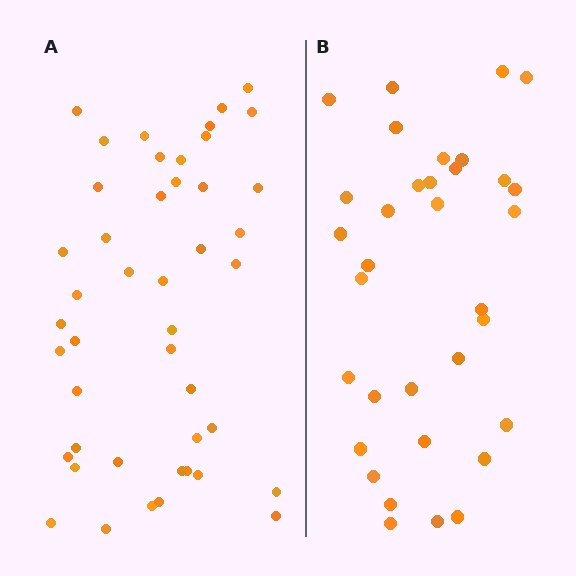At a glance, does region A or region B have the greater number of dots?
Region A (the left region) has more dots.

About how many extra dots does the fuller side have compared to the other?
Region A has roughly 12 or so more dots than region B.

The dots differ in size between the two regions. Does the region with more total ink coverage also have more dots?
No. Region B has more total ink coverage because its dots are larger, but region A actually contains more individual dots. Total area can be misleading — the number of items is what matters here.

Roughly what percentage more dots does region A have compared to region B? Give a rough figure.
About 30% more.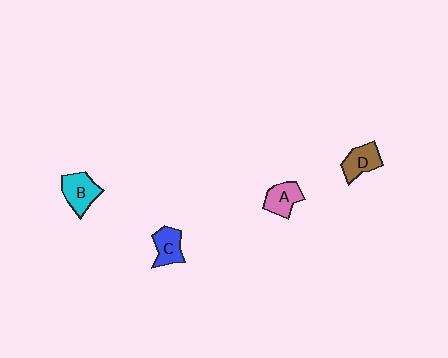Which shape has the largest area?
Shape B (cyan).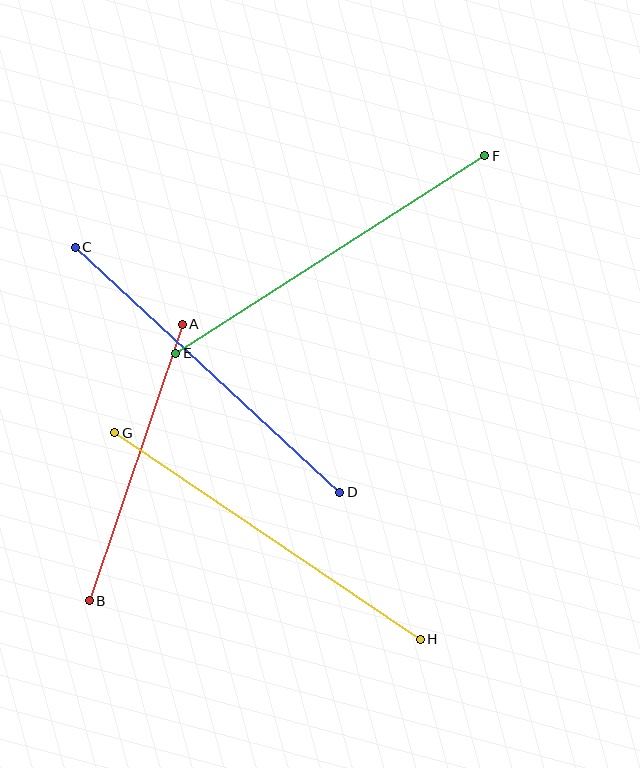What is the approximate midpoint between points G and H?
The midpoint is at approximately (267, 536) pixels.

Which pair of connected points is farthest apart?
Points G and H are farthest apart.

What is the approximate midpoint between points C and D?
The midpoint is at approximately (207, 370) pixels.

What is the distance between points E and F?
The distance is approximately 367 pixels.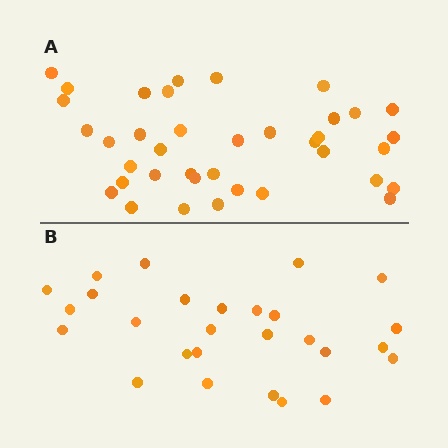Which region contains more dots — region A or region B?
Region A (the top region) has more dots.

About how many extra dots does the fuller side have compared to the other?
Region A has roughly 12 or so more dots than region B.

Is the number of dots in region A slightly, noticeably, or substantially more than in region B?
Region A has noticeably more, but not dramatically so. The ratio is roughly 1.4 to 1.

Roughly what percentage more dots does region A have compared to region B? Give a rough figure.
About 40% more.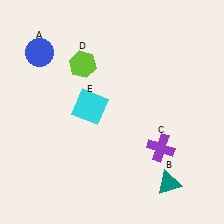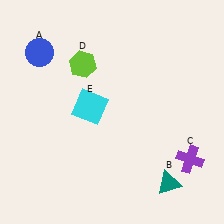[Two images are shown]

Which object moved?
The purple cross (C) moved right.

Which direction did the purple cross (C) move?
The purple cross (C) moved right.